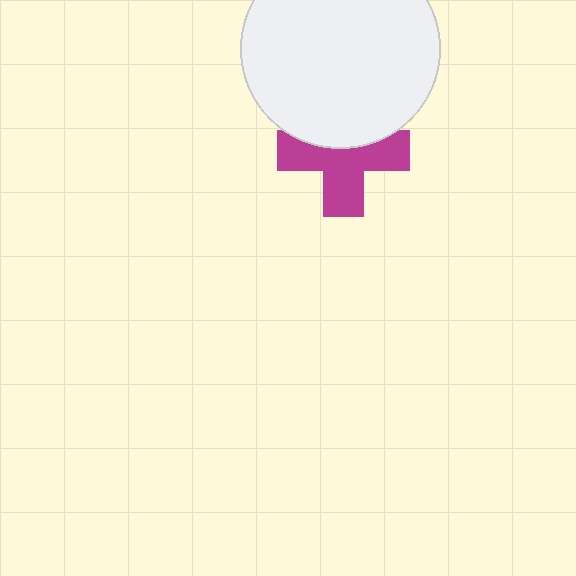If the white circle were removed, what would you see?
You would see the complete magenta cross.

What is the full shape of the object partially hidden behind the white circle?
The partially hidden object is a magenta cross.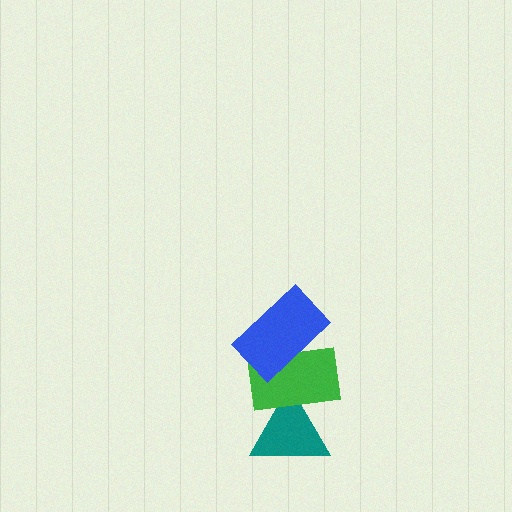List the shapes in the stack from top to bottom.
From top to bottom: the blue rectangle, the green rectangle, the teal triangle.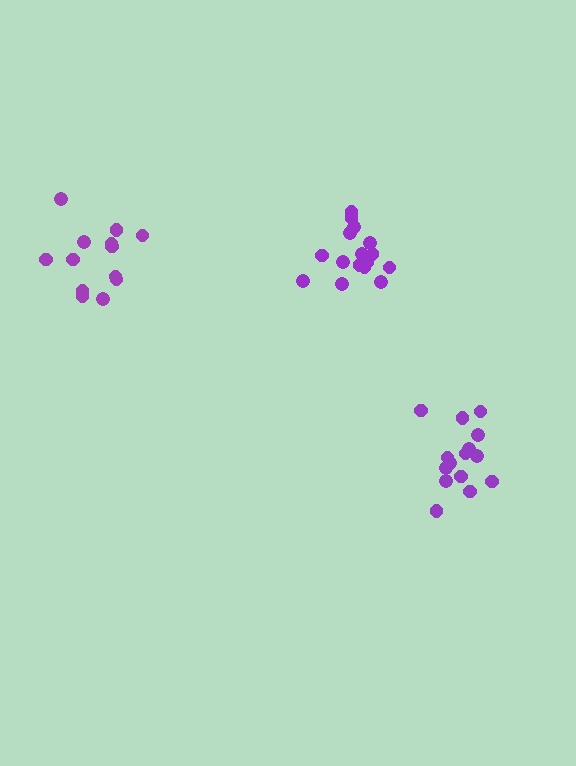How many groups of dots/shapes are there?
There are 3 groups.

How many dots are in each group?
Group 1: 15 dots, Group 2: 13 dots, Group 3: 16 dots (44 total).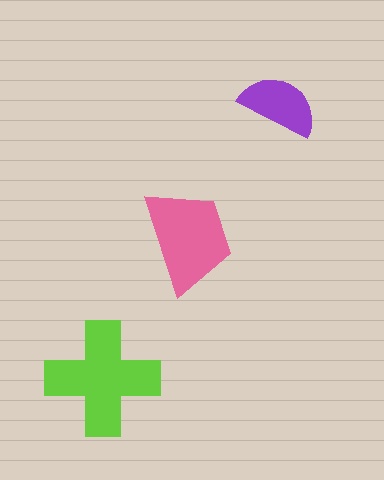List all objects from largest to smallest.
The lime cross, the pink trapezoid, the purple semicircle.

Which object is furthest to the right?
The purple semicircle is rightmost.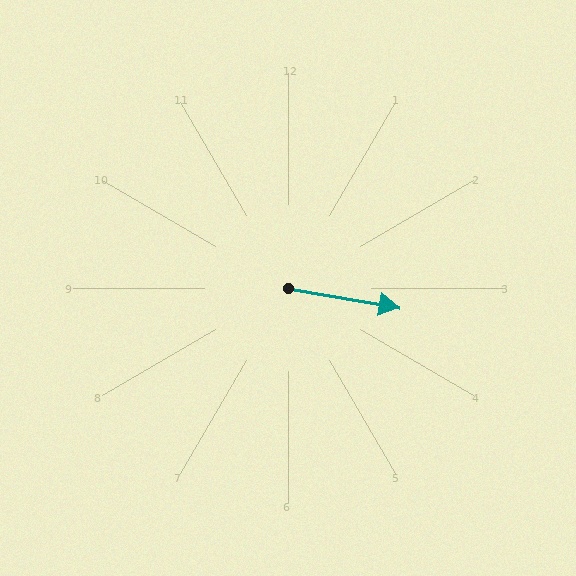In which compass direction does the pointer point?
East.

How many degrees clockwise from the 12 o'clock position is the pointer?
Approximately 100 degrees.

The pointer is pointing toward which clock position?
Roughly 3 o'clock.